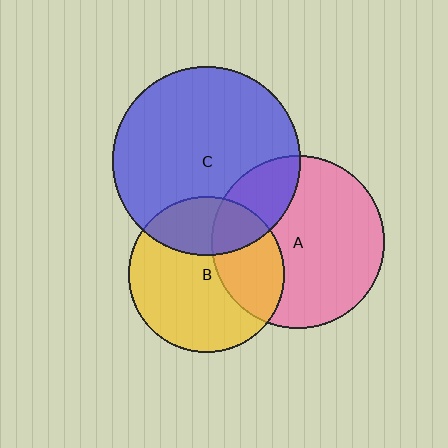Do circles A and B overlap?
Yes.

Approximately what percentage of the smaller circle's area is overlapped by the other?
Approximately 35%.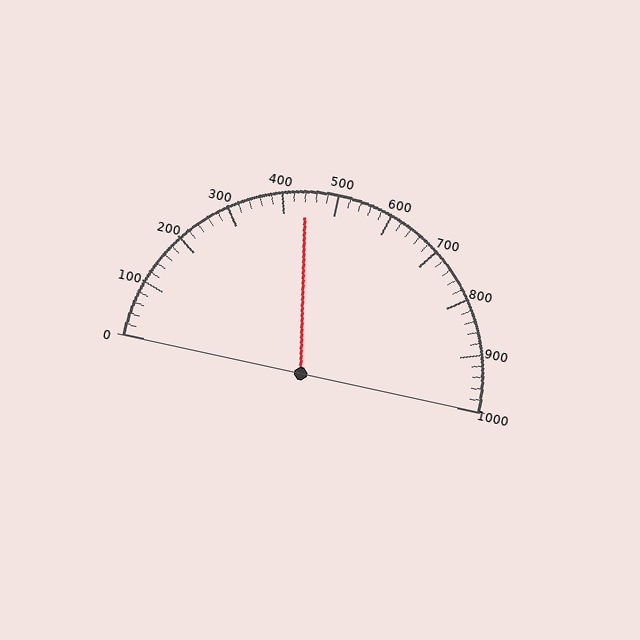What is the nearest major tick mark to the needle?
The nearest major tick mark is 400.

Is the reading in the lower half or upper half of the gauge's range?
The reading is in the lower half of the range (0 to 1000).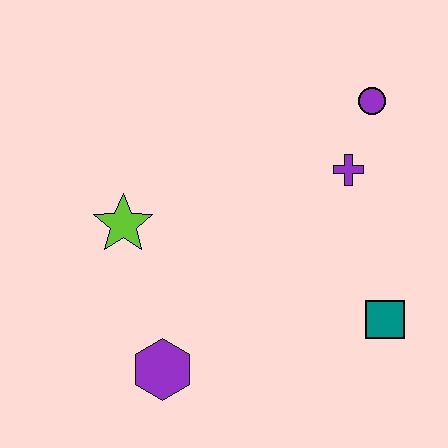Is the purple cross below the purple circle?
Yes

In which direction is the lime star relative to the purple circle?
The lime star is to the left of the purple circle.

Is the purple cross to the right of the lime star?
Yes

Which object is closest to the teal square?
The purple cross is closest to the teal square.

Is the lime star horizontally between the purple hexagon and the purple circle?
No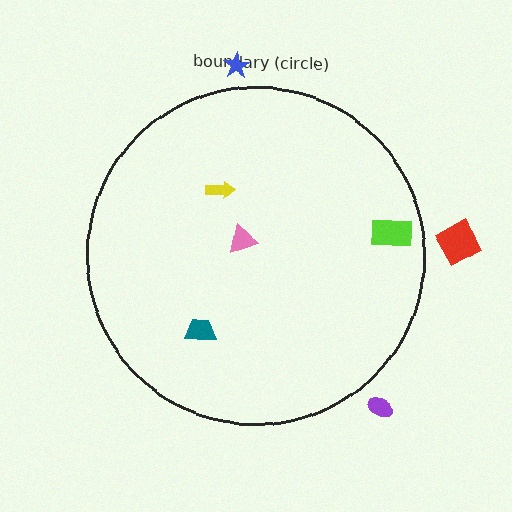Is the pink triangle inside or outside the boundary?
Inside.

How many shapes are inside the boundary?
4 inside, 3 outside.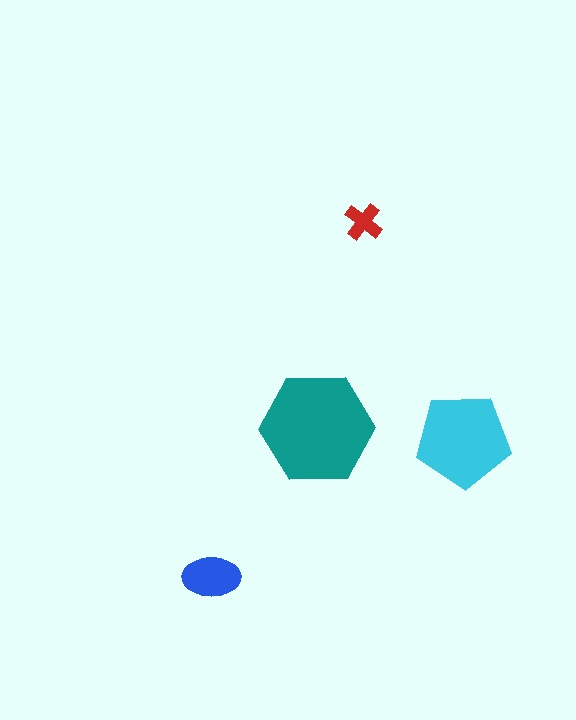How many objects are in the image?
There are 4 objects in the image.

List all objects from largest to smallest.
The teal hexagon, the cyan pentagon, the blue ellipse, the red cross.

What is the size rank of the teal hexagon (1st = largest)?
1st.